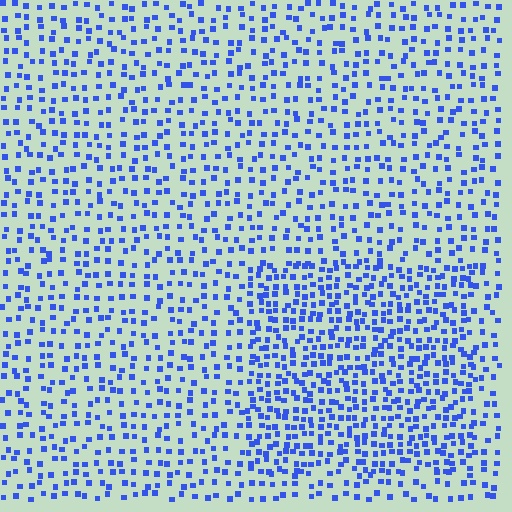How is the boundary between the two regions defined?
The boundary is defined by a change in element density (approximately 1.8x ratio). All elements are the same color, size, and shape.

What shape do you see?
I see a rectangle.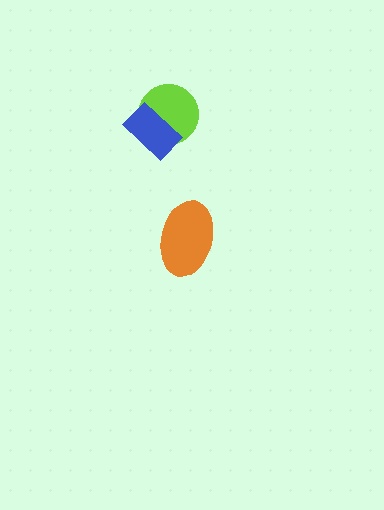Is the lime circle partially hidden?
Yes, it is partially covered by another shape.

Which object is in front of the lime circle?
The blue rectangle is in front of the lime circle.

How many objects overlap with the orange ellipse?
0 objects overlap with the orange ellipse.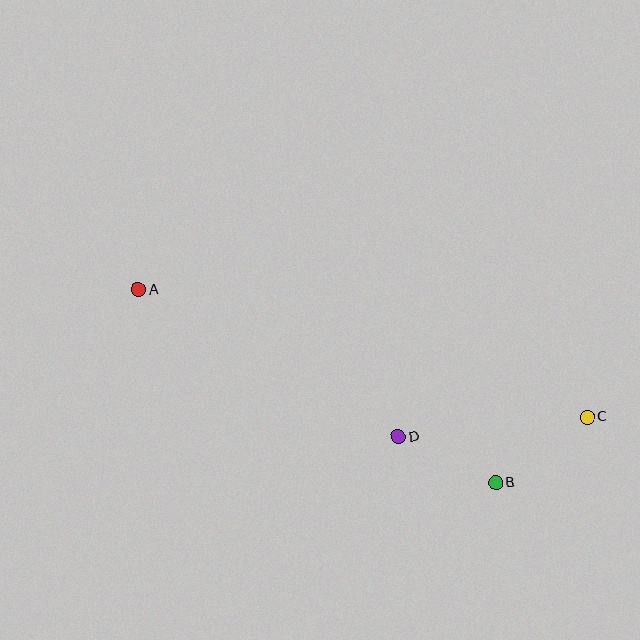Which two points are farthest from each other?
Points A and C are farthest from each other.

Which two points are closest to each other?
Points B and D are closest to each other.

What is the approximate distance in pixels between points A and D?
The distance between A and D is approximately 299 pixels.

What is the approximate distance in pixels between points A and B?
The distance between A and B is approximately 406 pixels.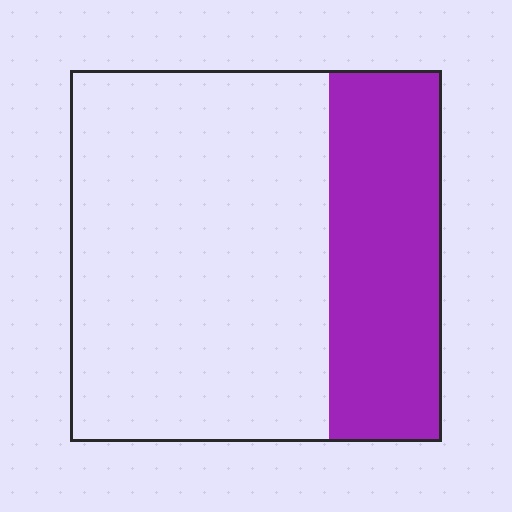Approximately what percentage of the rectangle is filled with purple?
Approximately 30%.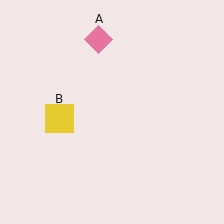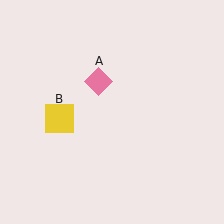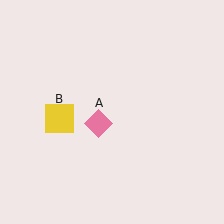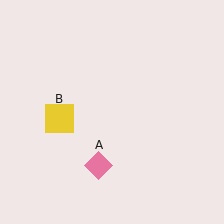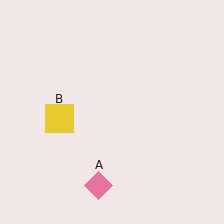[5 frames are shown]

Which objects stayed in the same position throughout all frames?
Yellow square (object B) remained stationary.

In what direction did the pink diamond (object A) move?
The pink diamond (object A) moved down.